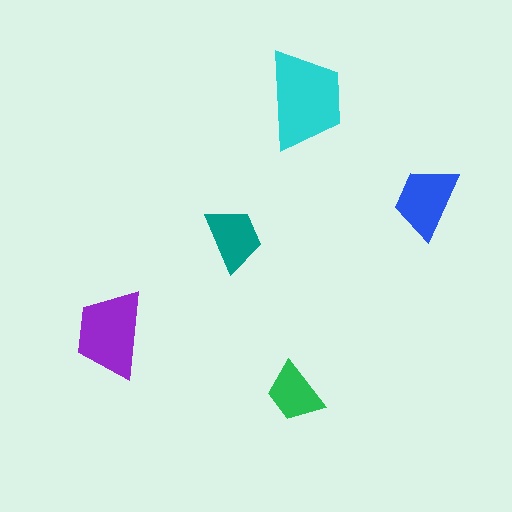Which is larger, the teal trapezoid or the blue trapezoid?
The blue one.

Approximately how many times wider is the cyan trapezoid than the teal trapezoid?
About 1.5 times wider.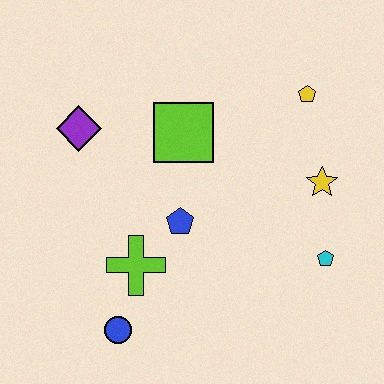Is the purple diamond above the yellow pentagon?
No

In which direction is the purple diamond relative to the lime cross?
The purple diamond is above the lime cross.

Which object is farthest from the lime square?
The blue circle is farthest from the lime square.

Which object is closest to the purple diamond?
The lime square is closest to the purple diamond.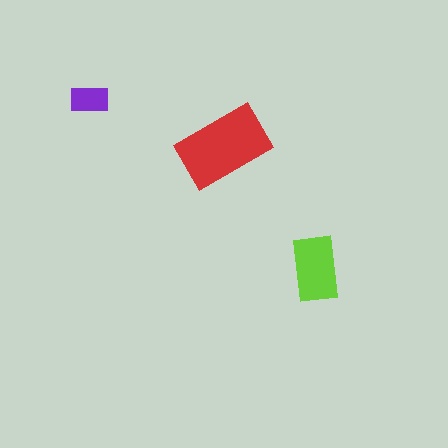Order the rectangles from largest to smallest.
the red one, the lime one, the purple one.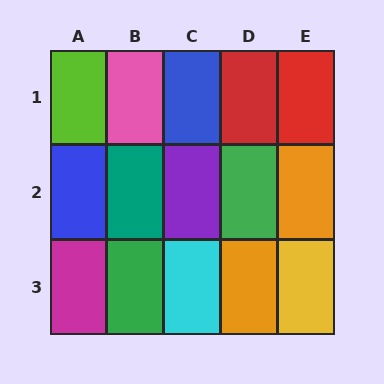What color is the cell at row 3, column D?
Orange.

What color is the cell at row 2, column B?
Teal.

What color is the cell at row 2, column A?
Blue.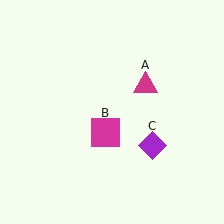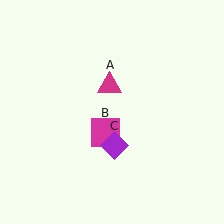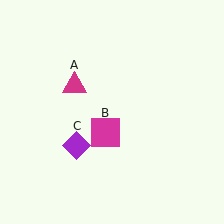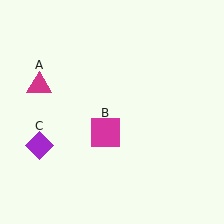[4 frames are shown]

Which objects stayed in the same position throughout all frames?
Magenta square (object B) remained stationary.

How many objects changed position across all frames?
2 objects changed position: magenta triangle (object A), purple diamond (object C).